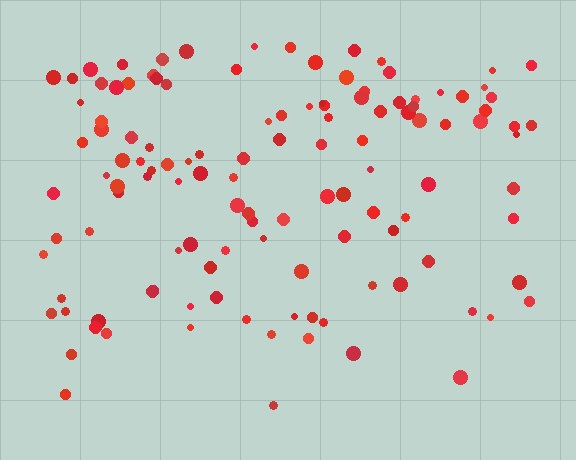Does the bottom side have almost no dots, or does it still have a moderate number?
Still a moderate number, just noticeably fewer than the top.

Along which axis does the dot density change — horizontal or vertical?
Vertical.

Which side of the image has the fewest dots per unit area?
The bottom.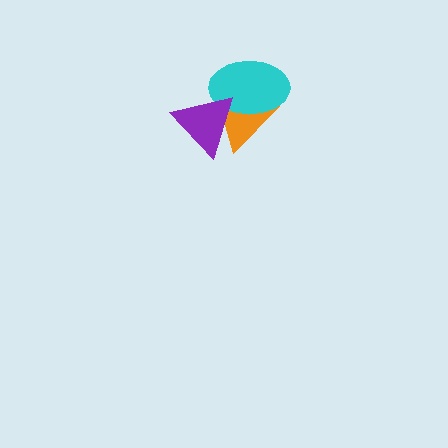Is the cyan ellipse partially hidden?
Yes, it is partially covered by another shape.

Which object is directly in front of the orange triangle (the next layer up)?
The cyan ellipse is directly in front of the orange triangle.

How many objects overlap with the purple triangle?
2 objects overlap with the purple triangle.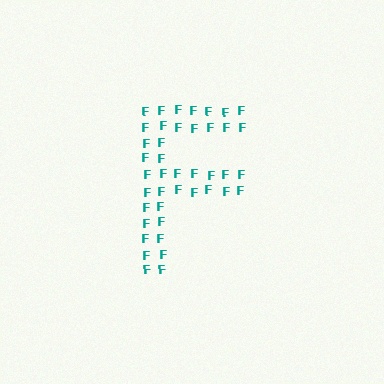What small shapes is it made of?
It is made of small letter F's.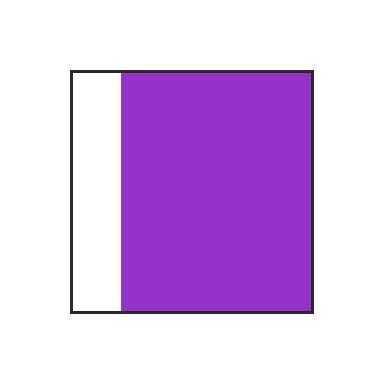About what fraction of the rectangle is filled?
About four fifths (4/5).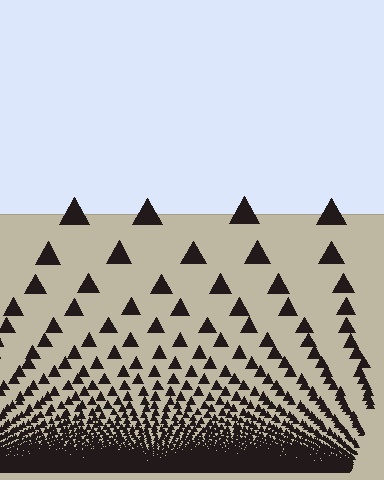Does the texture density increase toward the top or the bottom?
Density increases toward the bottom.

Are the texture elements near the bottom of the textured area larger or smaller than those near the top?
Smaller. The gradient is inverted — elements near the bottom are smaller and denser.